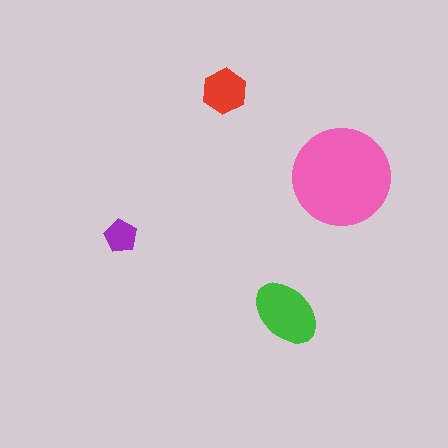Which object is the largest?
The pink circle.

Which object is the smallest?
The purple pentagon.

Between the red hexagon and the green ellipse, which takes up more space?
The green ellipse.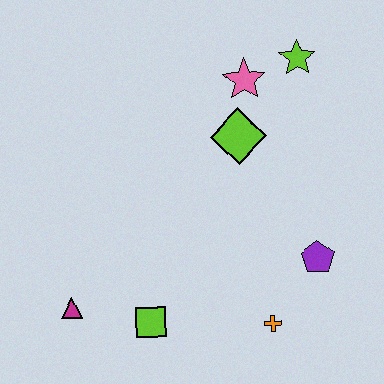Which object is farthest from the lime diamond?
The magenta triangle is farthest from the lime diamond.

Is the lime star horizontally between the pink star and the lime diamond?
No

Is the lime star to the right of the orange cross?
Yes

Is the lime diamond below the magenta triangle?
No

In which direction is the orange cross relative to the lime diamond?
The orange cross is below the lime diamond.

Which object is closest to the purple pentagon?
The orange cross is closest to the purple pentagon.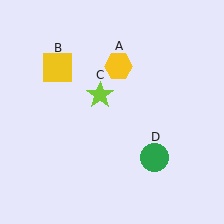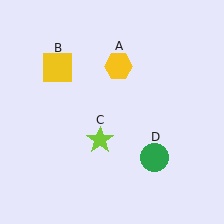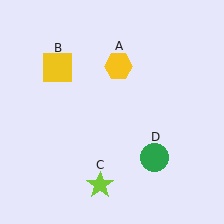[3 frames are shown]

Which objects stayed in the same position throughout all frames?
Yellow hexagon (object A) and yellow square (object B) and green circle (object D) remained stationary.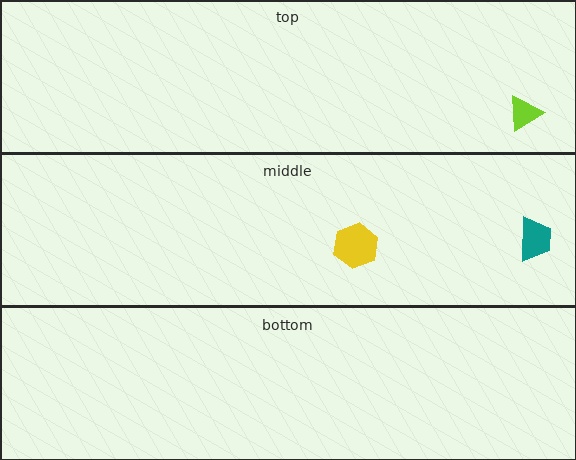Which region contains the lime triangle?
The top region.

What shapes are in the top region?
The lime triangle.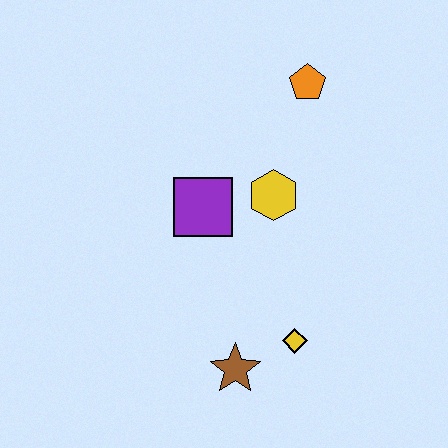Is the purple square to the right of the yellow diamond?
No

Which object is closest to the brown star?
The yellow diamond is closest to the brown star.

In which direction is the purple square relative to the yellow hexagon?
The purple square is to the left of the yellow hexagon.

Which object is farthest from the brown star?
The orange pentagon is farthest from the brown star.